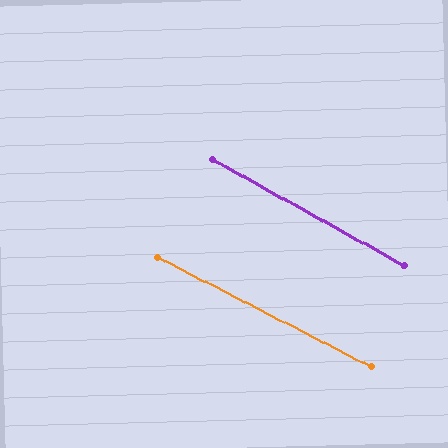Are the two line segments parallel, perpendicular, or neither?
Parallel — their directions differ by only 1.7°.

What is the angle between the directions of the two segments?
Approximately 2 degrees.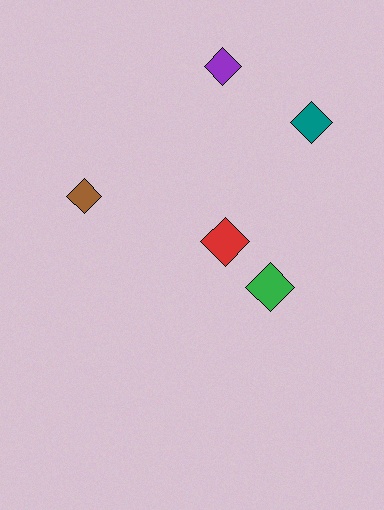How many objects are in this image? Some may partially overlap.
There are 5 objects.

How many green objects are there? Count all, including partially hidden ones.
There is 1 green object.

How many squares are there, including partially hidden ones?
There are no squares.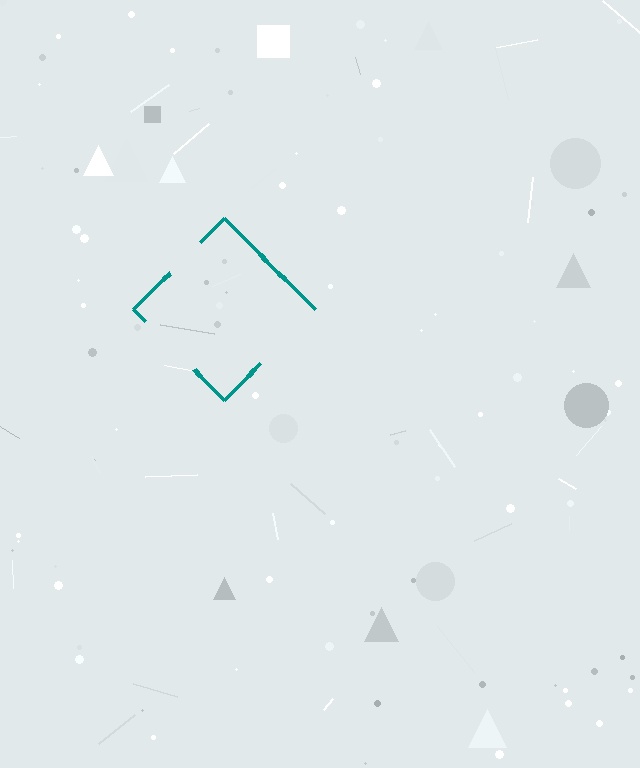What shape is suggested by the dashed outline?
The dashed outline suggests a diamond.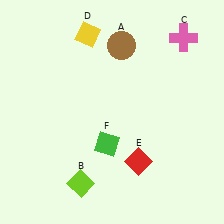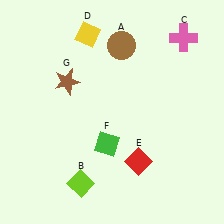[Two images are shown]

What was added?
A brown star (G) was added in Image 2.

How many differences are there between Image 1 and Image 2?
There is 1 difference between the two images.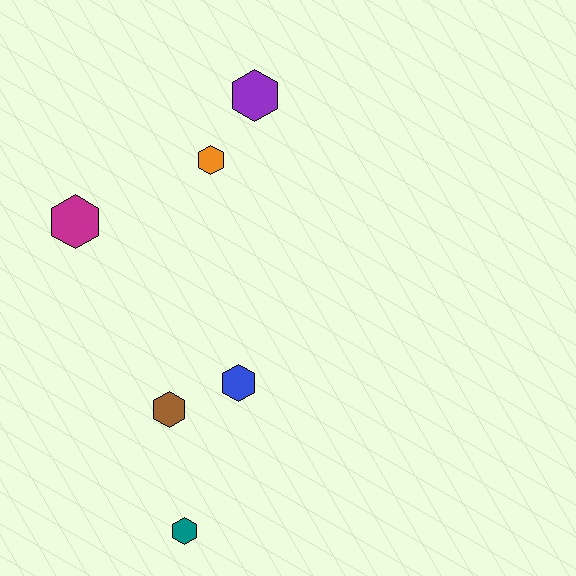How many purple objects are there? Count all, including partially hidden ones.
There is 1 purple object.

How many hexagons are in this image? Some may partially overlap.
There are 6 hexagons.